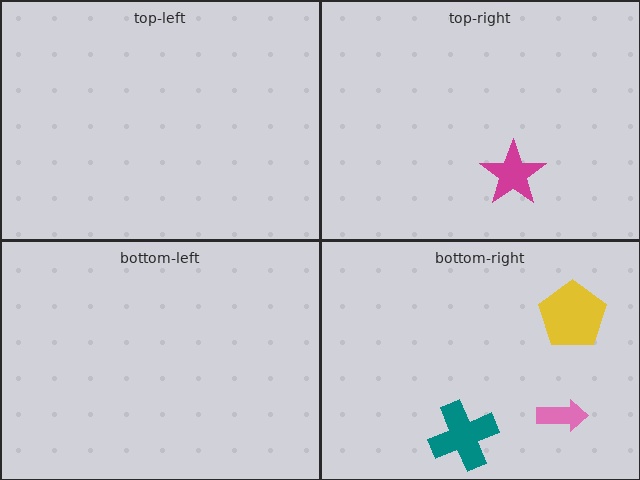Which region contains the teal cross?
The bottom-right region.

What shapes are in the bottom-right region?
The pink arrow, the yellow pentagon, the teal cross.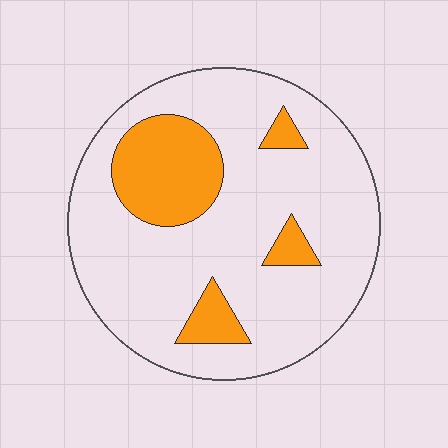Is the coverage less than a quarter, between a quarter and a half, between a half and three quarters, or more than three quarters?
Less than a quarter.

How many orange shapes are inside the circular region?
4.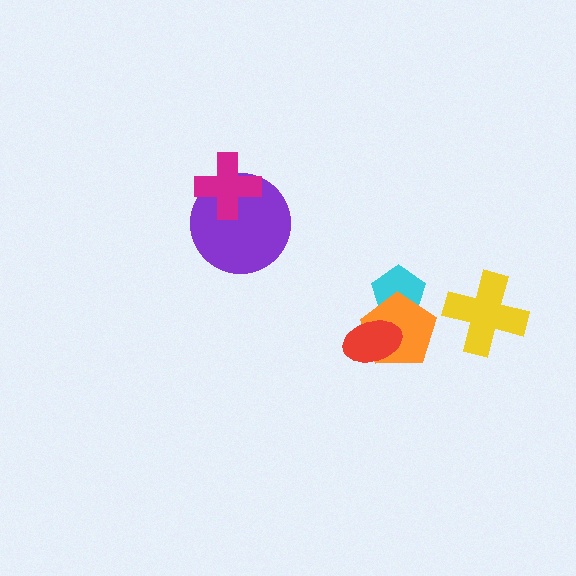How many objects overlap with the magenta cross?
1 object overlaps with the magenta cross.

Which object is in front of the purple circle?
The magenta cross is in front of the purple circle.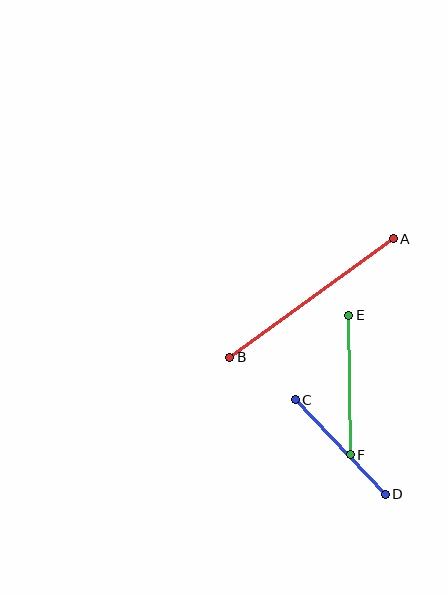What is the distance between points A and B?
The distance is approximately 202 pixels.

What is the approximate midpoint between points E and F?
The midpoint is at approximately (350, 385) pixels.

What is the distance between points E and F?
The distance is approximately 139 pixels.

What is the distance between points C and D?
The distance is approximately 131 pixels.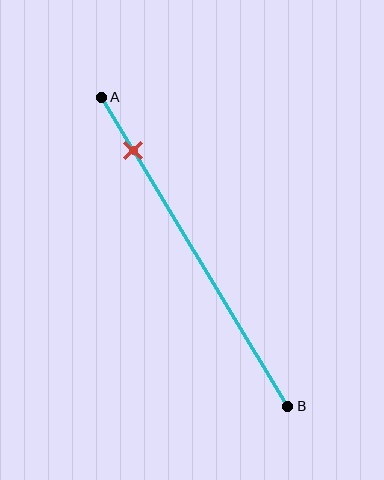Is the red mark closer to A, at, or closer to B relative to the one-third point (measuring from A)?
The red mark is closer to point A than the one-third point of segment AB.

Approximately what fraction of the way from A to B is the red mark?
The red mark is approximately 15% of the way from A to B.